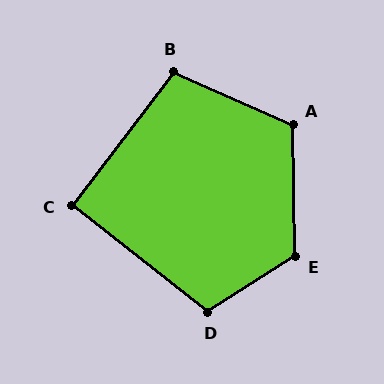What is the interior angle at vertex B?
Approximately 104 degrees (obtuse).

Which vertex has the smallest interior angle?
C, at approximately 91 degrees.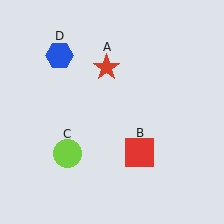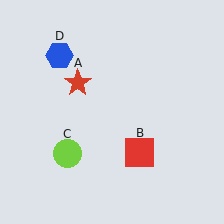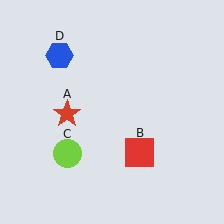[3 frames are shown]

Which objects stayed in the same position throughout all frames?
Red square (object B) and lime circle (object C) and blue hexagon (object D) remained stationary.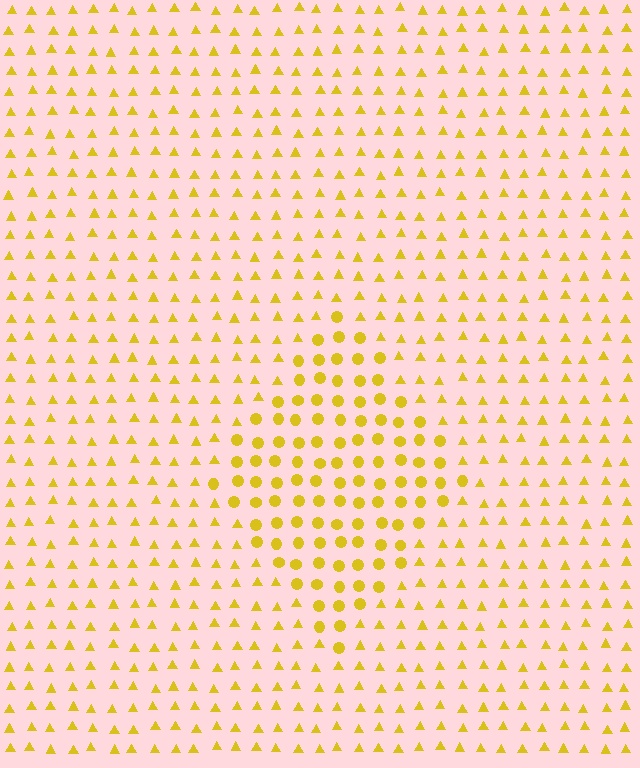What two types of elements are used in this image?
The image uses circles inside the diamond region and triangles outside it.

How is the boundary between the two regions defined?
The boundary is defined by a change in element shape: circles inside vs. triangles outside. All elements share the same color and spacing.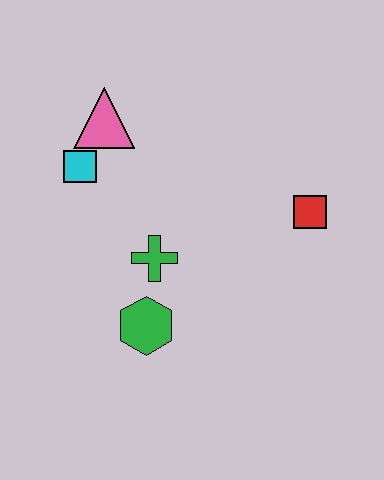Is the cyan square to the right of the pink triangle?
No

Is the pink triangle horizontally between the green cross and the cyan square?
Yes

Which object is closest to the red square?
The green cross is closest to the red square.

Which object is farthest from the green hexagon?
The pink triangle is farthest from the green hexagon.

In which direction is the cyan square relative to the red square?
The cyan square is to the left of the red square.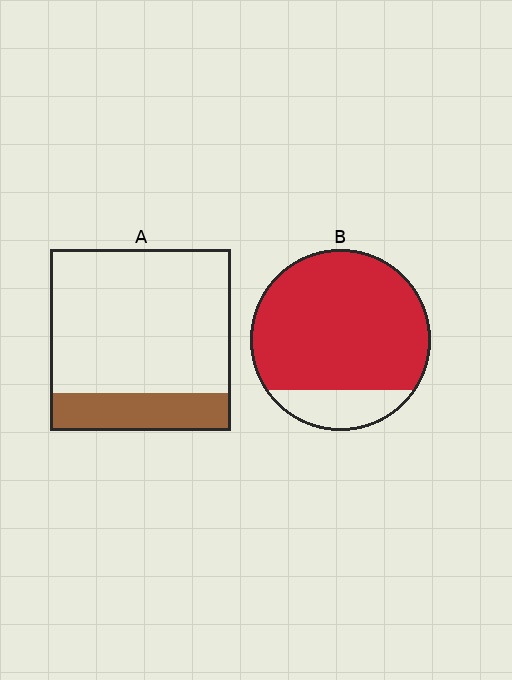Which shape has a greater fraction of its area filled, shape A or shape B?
Shape B.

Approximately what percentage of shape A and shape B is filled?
A is approximately 20% and B is approximately 85%.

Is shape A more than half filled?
No.